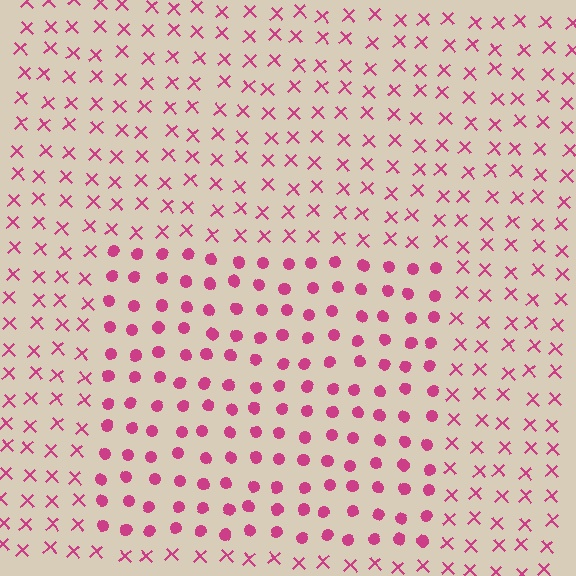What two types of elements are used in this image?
The image uses circles inside the rectangle region and X marks outside it.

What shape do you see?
I see a rectangle.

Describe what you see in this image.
The image is filled with small magenta elements arranged in a uniform grid. A rectangle-shaped region contains circles, while the surrounding area contains X marks. The boundary is defined purely by the change in element shape.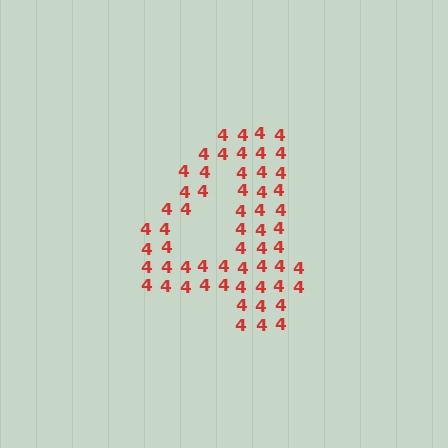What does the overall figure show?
The overall figure shows the digit 4.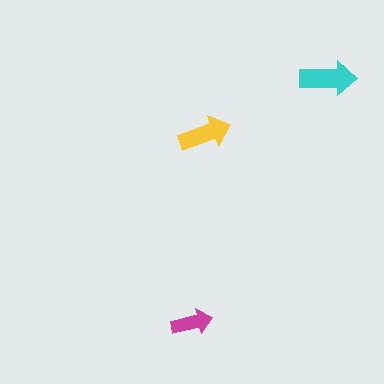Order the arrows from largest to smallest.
the cyan one, the yellow one, the magenta one.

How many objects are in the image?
There are 3 objects in the image.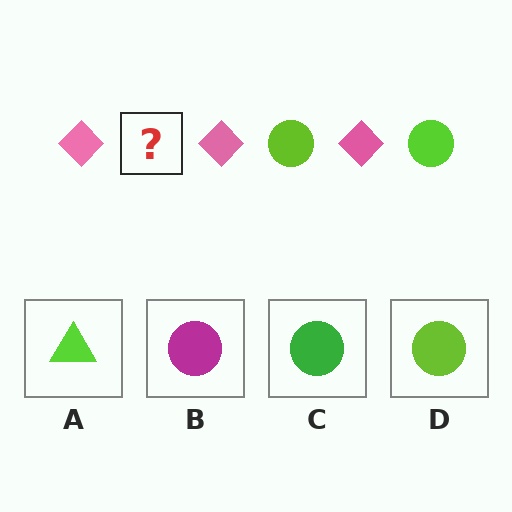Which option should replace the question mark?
Option D.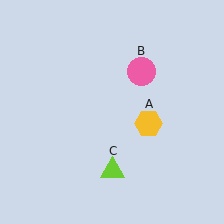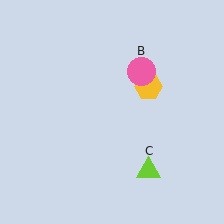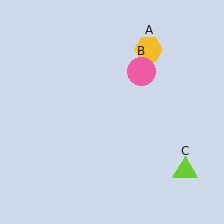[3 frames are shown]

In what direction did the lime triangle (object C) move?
The lime triangle (object C) moved right.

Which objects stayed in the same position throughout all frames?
Pink circle (object B) remained stationary.